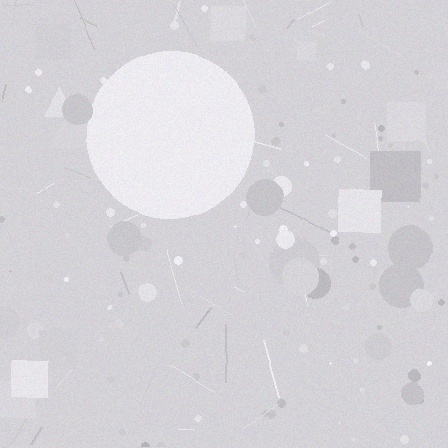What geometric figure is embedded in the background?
A circle is embedded in the background.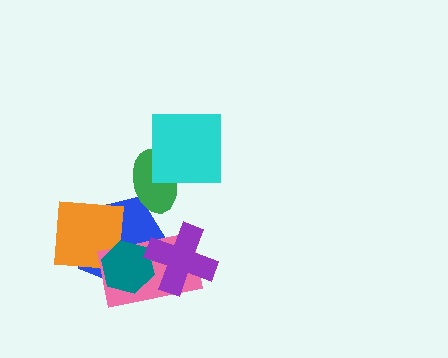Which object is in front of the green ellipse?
The cyan square is in front of the green ellipse.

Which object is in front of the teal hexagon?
The purple cross is in front of the teal hexagon.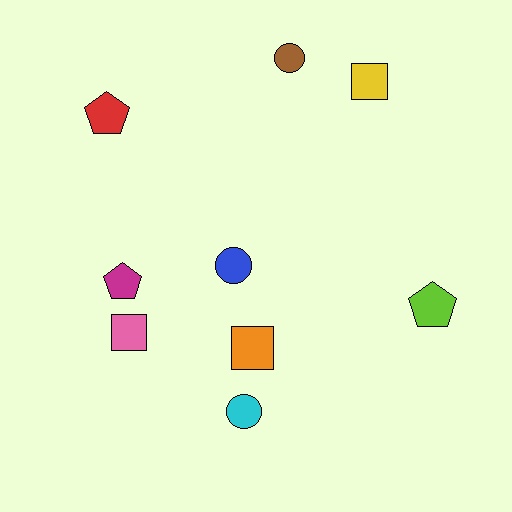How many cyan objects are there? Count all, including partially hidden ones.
There is 1 cyan object.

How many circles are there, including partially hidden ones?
There are 3 circles.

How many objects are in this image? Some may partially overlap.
There are 9 objects.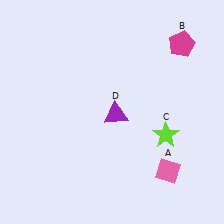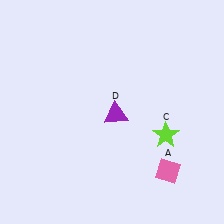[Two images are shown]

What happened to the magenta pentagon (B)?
The magenta pentagon (B) was removed in Image 2. It was in the top-right area of Image 1.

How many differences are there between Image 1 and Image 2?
There is 1 difference between the two images.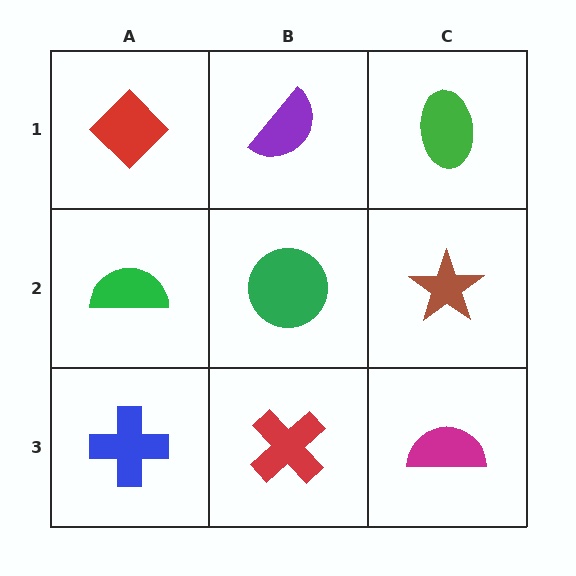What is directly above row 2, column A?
A red diamond.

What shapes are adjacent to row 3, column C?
A brown star (row 2, column C), a red cross (row 3, column B).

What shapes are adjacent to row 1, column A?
A green semicircle (row 2, column A), a purple semicircle (row 1, column B).